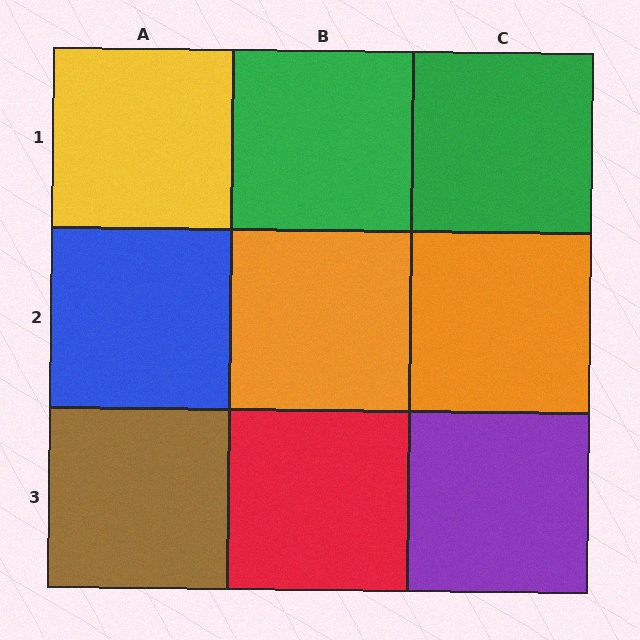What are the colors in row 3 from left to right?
Brown, red, purple.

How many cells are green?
2 cells are green.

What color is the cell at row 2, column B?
Orange.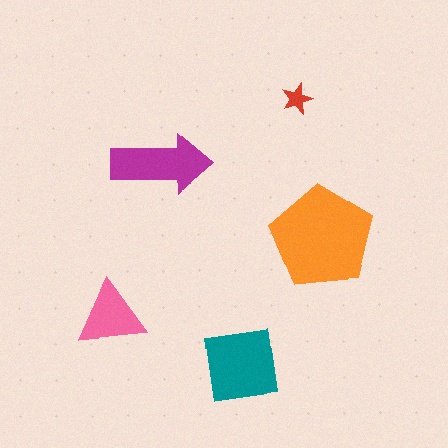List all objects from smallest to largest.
The red star, the pink triangle, the magenta arrow, the teal square, the orange pentagon.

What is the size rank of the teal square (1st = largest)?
2nd.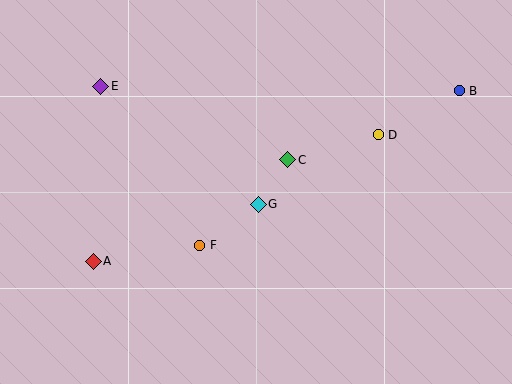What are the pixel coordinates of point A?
Point A is at (93, 261).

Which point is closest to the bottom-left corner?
Point A is closest to the bottom-left corner.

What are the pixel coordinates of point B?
Point B is at (459, 91).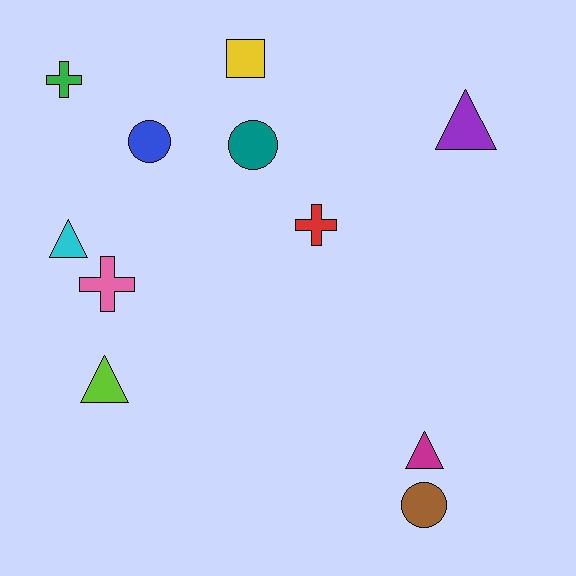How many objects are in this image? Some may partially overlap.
There are 11 objects.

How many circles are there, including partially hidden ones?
There are 3 circles.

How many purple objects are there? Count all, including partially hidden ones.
There is 1 purple object.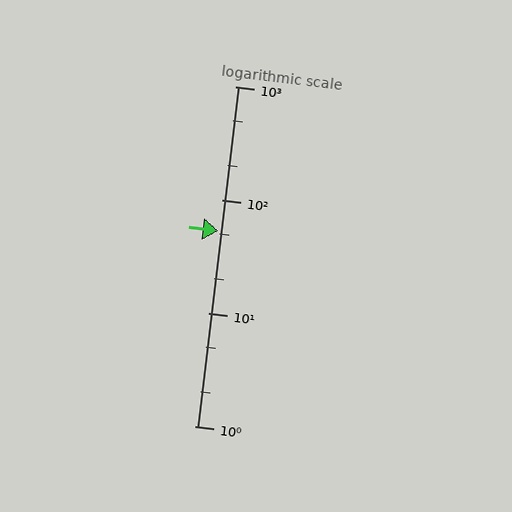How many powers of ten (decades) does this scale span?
The scale spans 3 decades, from 1 to 1000.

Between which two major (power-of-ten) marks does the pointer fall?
The pointer is between 10 and 100.